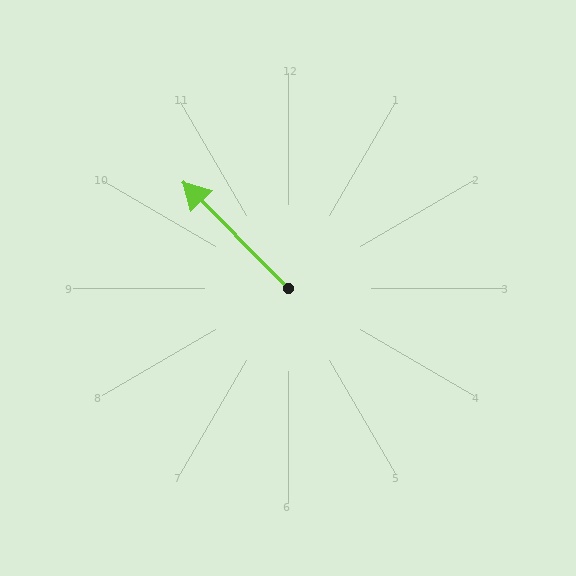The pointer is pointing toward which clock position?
Roughly 11 o'clock.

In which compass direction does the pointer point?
Northwest.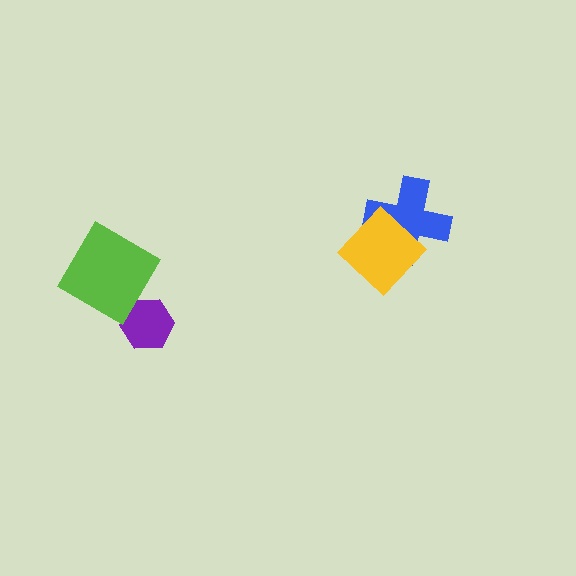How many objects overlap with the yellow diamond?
1 object overlaps with the yellow diamond.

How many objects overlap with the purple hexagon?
0 objects overlap with the purple hexagon.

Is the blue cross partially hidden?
Yes, it is partially covered by another shape.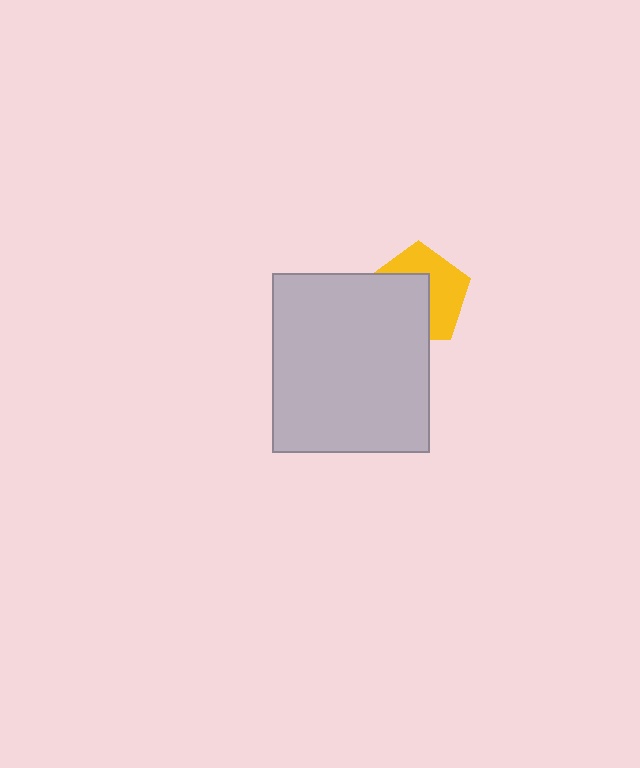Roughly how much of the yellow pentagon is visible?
About half of it is visible (roughly 50%).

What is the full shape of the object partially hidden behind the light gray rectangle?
The partially hidden object is a yellow pentagon.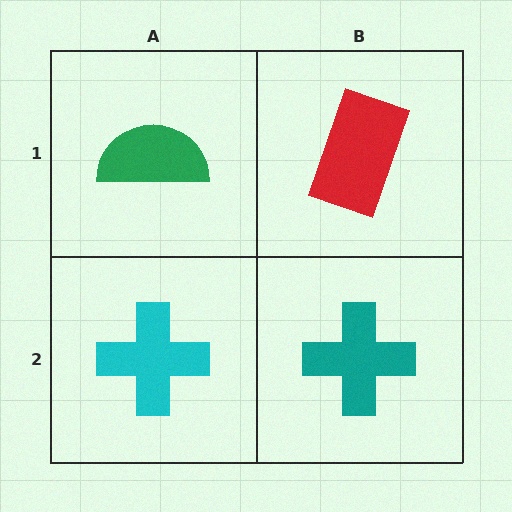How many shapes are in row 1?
2 shapes.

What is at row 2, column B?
A teal cross.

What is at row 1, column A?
A green semicircle.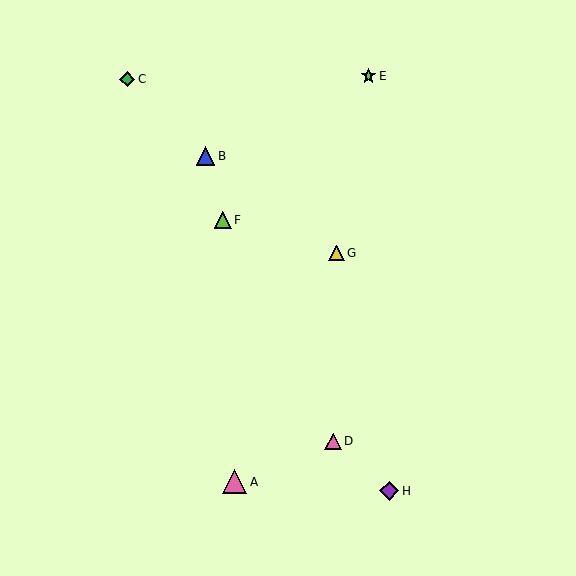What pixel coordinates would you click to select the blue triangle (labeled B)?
Click at (206, 156) to select the blue triangle B.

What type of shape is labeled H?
Shape H is a purple diamond.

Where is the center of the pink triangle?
The center of the pink triangle is at (333, 441).